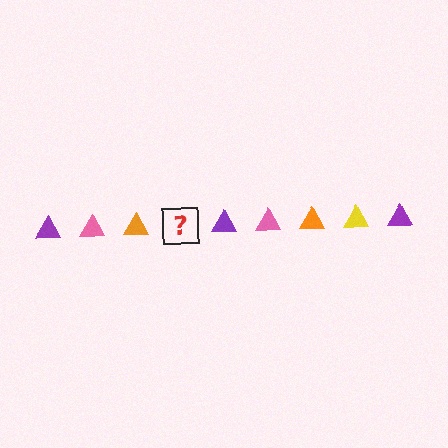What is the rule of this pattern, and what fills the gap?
The rule is that the pattern cycles through purple, pink, orange, yellow triangles. The gap should be filled with a yellow triangle.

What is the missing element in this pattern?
The missing element is a yellow triangle.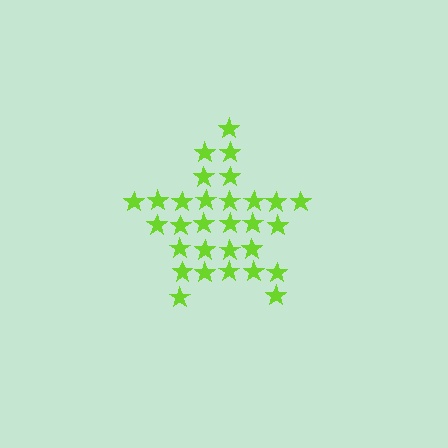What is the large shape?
The large shape is a star.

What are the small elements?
The small elements are stars.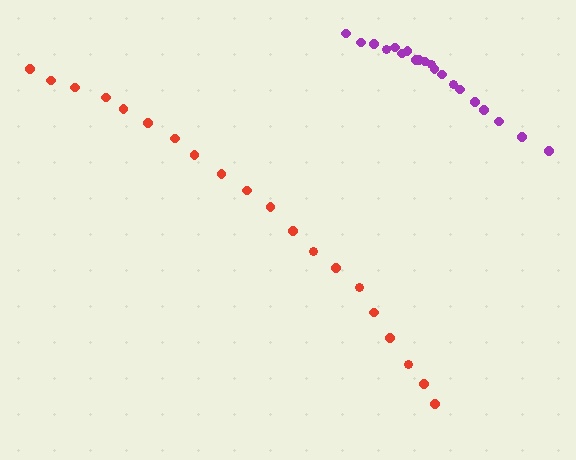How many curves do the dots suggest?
There are 2 distinct paths.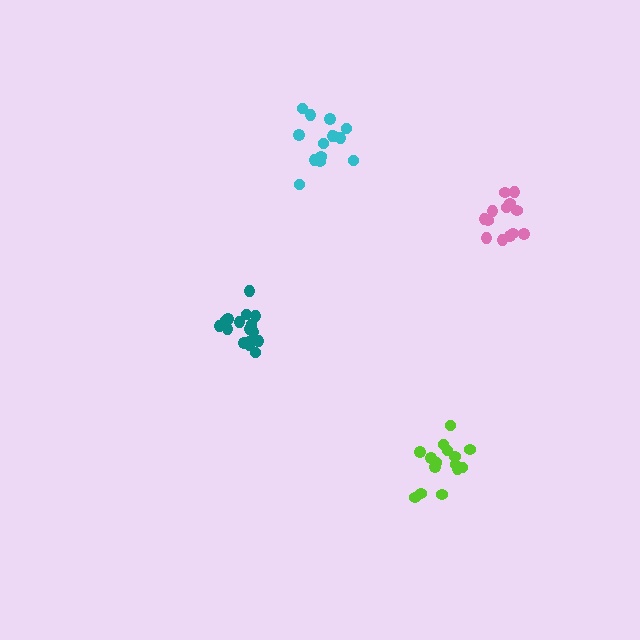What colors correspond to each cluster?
The clusters are colored: pink, lime, cyan, teal.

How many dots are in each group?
Group 1: 13 dots, Group 2: 16 dots, Group 3: 14 dots, Group 4: 16 dots (59 total).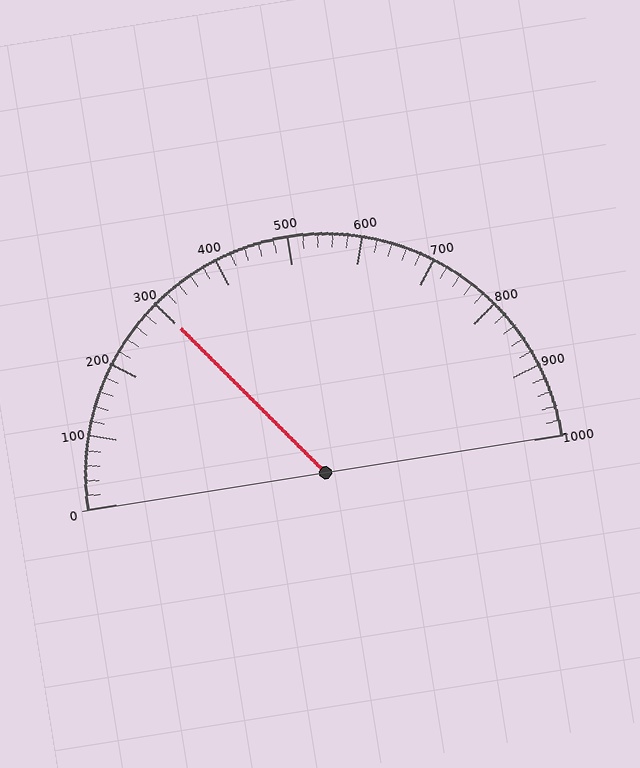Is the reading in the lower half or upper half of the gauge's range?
The reading is in the lower half of the range (0 to 1000).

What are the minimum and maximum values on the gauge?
The gauge ranges from 0 to 1000.